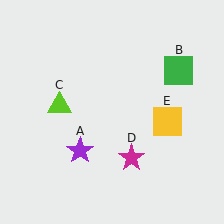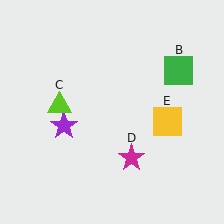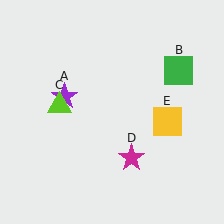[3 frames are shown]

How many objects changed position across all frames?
1 object changed position: purple star (object A).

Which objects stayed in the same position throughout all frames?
Green square (object B) and lime triangle (object C) and magenta star (object D) and yellow square (object E) remained stationary.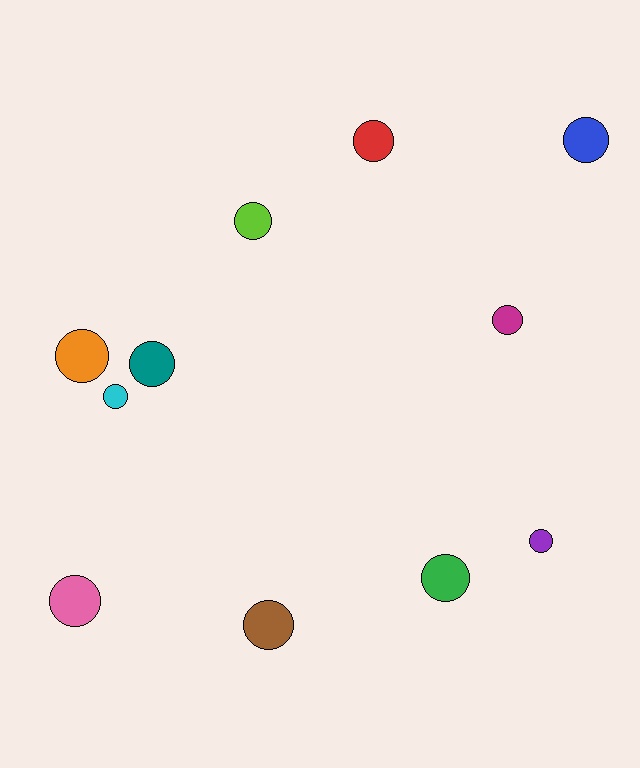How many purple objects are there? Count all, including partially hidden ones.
There is 1 purple object.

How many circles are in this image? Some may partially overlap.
There are 11 circles.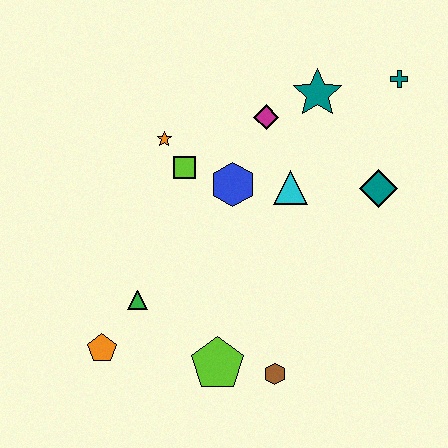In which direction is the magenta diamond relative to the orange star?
The magenta diamond is to the right of the orange star.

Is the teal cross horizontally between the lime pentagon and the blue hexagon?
No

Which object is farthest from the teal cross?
The orange pentagon is farthest from the teal cross.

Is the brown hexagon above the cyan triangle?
No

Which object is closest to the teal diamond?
The cyan triangle is closest to the teal diamond.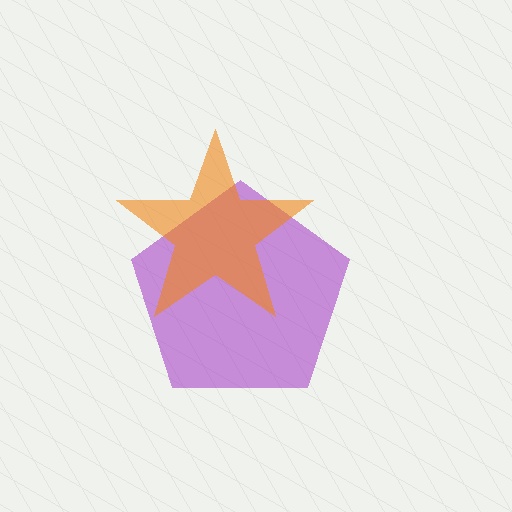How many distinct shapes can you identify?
There are 2 distinct shapes: a purple pentagon, an orange star.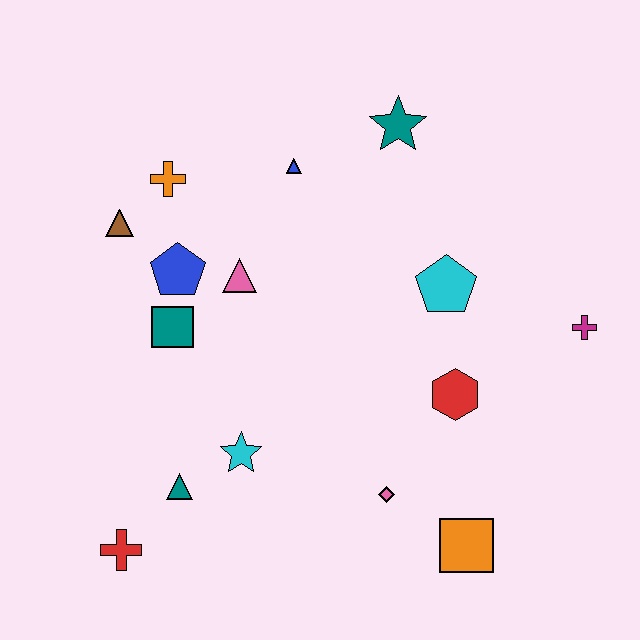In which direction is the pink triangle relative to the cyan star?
The pink triangle is above the cyan star.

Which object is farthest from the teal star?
The red cross is farthest from the teal star.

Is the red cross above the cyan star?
No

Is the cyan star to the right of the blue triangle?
No